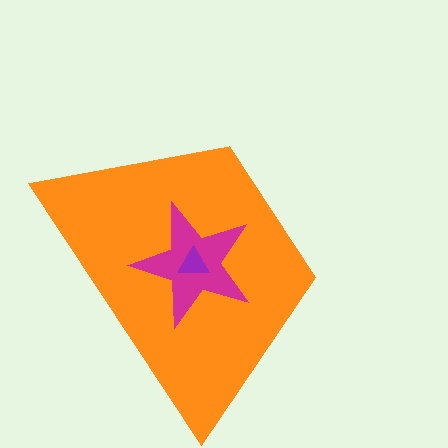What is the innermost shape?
The purple triangle.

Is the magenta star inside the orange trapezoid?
Yes.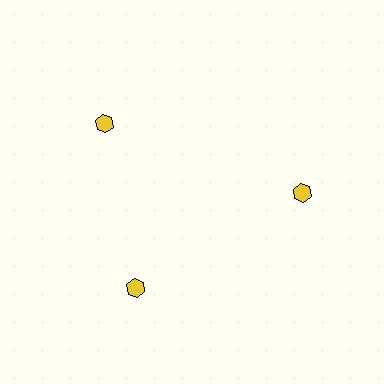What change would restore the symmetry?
The symmetry would be restored by rotating it back into even spacing with its neighbors so that all 3 hexagons sit at equal angles and equal distance from the center.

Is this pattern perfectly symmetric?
No. The 3 yellow hexagons are arranged in a ring, but one element near the 11 o'clock position is rotated out of alignment along the ring, breaking the 3-fold rotational symmetry.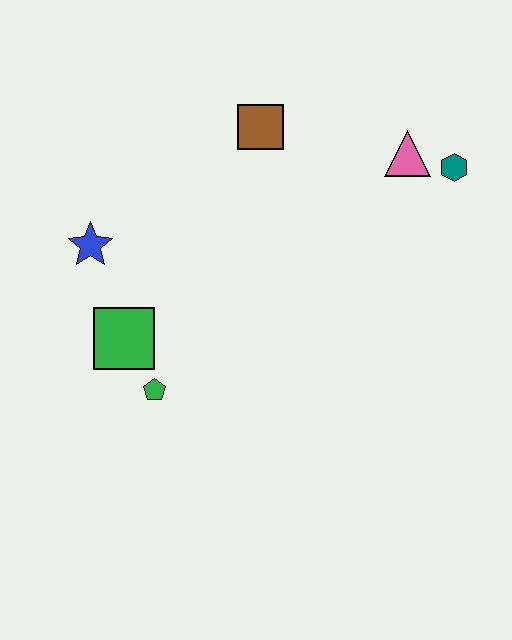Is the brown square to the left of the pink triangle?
Yes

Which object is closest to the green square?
The green pentagon is closest to the green square.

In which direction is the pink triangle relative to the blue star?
The pink triangle is to the right of the blue star.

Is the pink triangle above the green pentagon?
Yes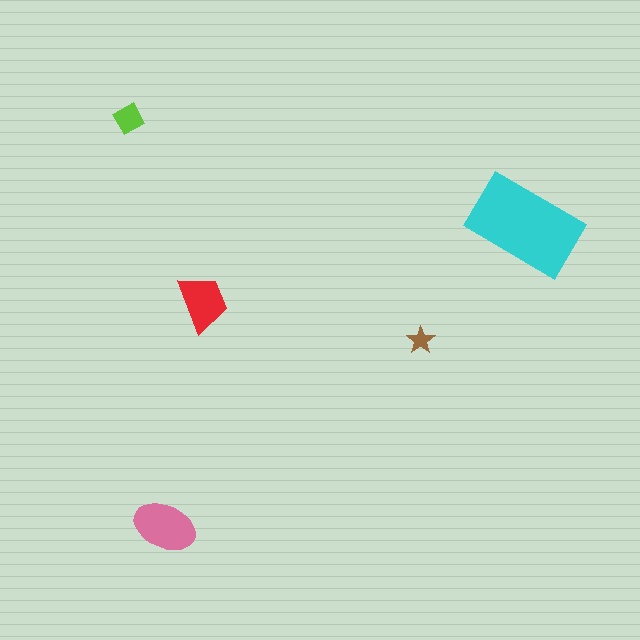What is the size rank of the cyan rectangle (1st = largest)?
1st.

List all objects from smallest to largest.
The brown star, the lime diamond, the red trapezoid, the pink ellipse, the cyan rectangle.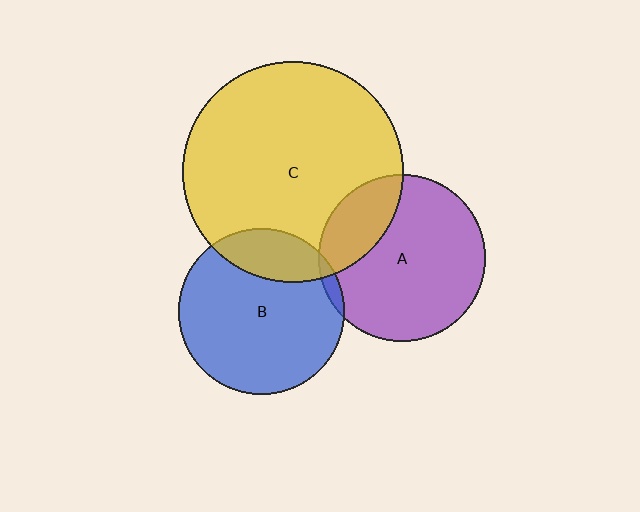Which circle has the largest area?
Circle C (yellow).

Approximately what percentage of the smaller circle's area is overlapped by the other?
Approximately 5%.